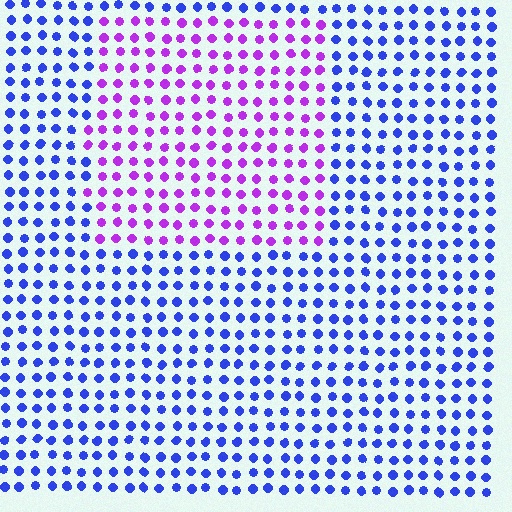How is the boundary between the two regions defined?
The boundary is defined purely by a slight shift in hue (about 53 degrees). Spacing, size, and orientation are identical on both sides.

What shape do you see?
I see a rectangle.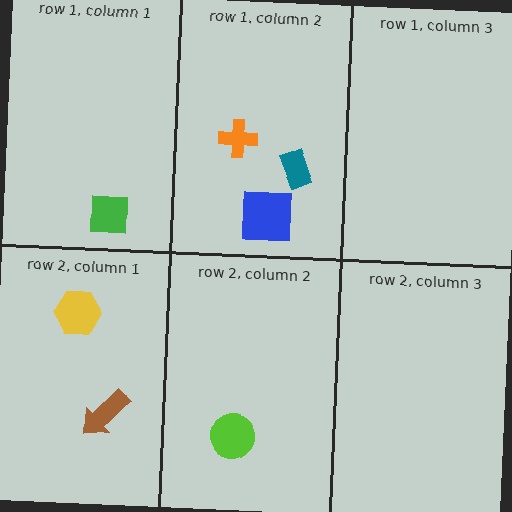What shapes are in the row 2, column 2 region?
The lime circle.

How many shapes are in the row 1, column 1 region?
1.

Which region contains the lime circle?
The row 2, column 2 region.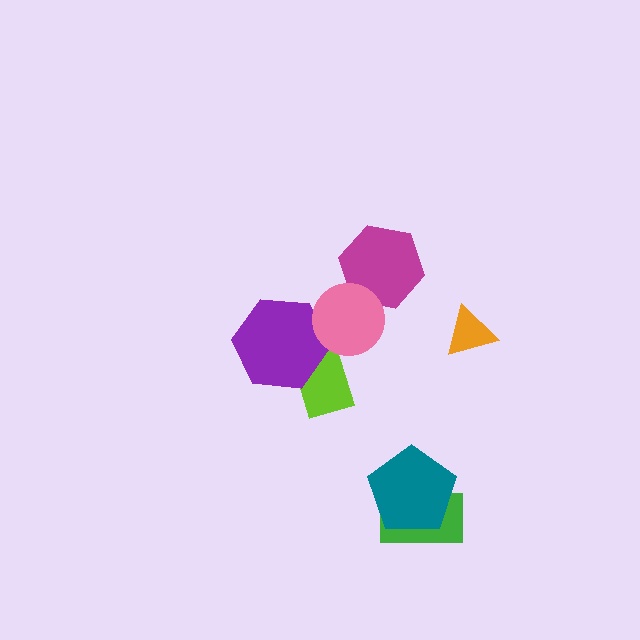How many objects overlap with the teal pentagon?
1 object overlaps with the teal pentagon.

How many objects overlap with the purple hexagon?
2 objects overlap with the purple hexagon.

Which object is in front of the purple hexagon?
The pink circle is in front of the purple hexagon.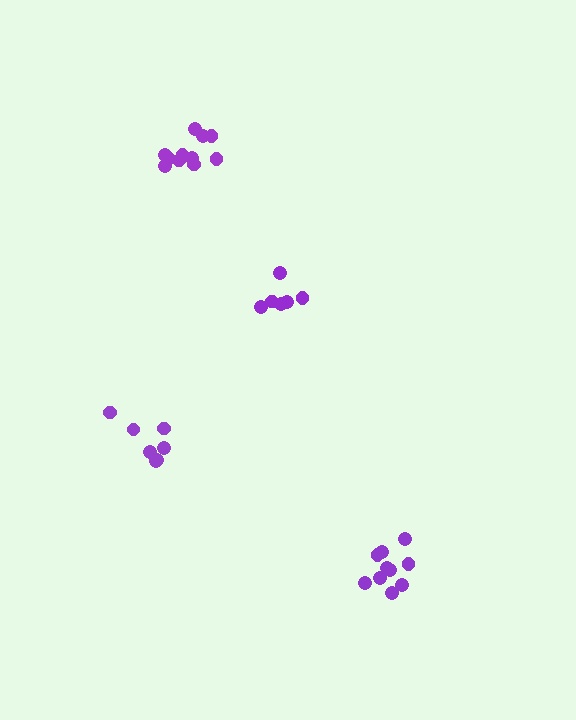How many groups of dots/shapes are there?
There are 4 groups.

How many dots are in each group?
Group 1: 6 dots, Group 2: 11 dots, Group 3: 11 dots, Group 4: 7 dots (35 total).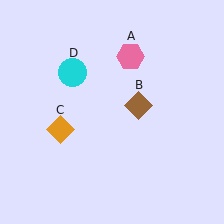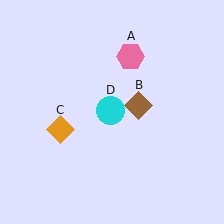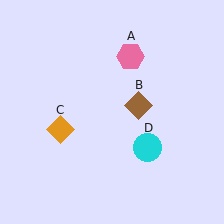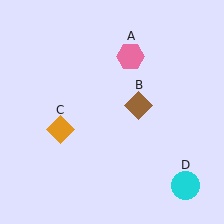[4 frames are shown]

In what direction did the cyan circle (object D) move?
The cyan circle (object D) moved down and to the right.